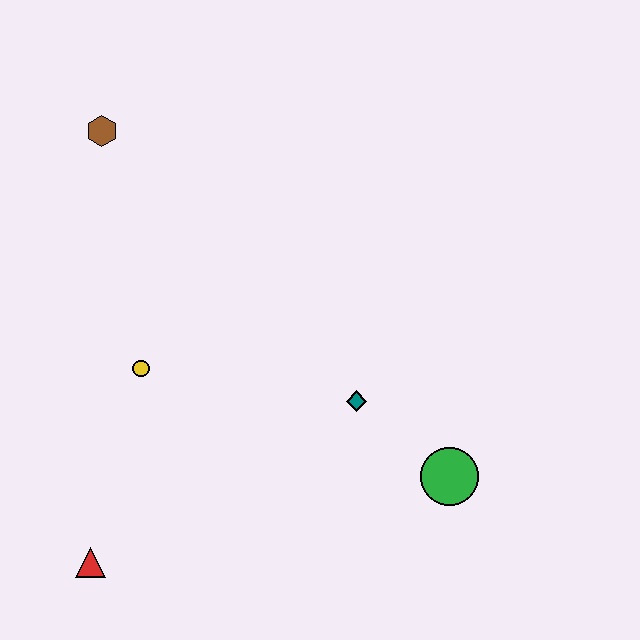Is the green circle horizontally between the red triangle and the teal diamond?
No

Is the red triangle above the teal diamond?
No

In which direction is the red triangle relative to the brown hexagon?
The red triangle is below the brown hexagon.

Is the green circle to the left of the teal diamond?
No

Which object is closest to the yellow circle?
The red triangle is closest to the yellow circle.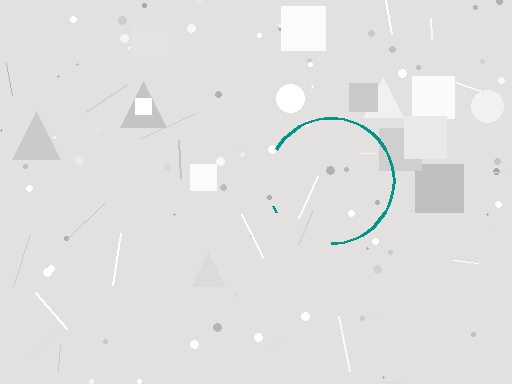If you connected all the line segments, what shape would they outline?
They would outline a circle.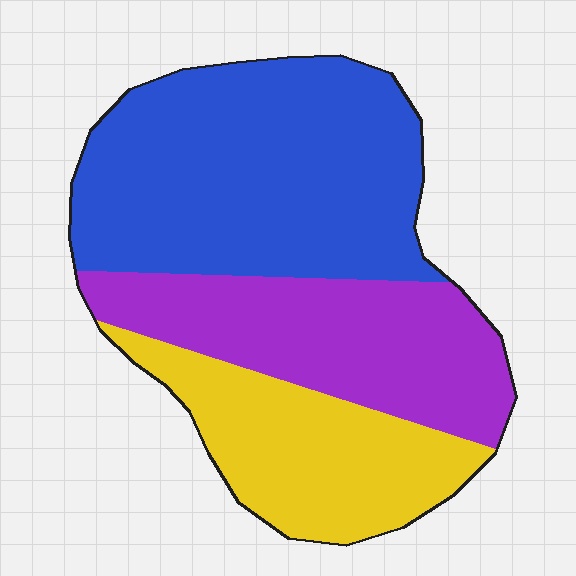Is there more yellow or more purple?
Purple.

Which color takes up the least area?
Yellow, at roughly 25%.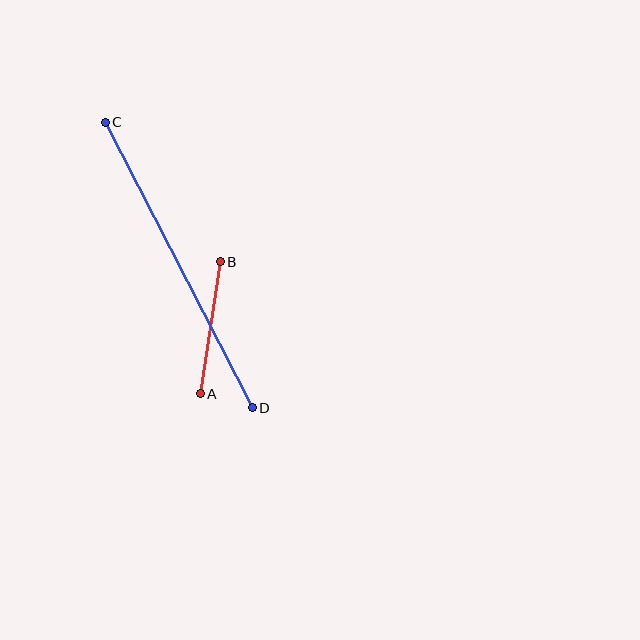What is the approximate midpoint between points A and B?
The midpoint is at approximately (210, 328) pixels.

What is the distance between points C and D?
The distance is approximately 321 pixels.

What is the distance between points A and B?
The distance is approximately 134 pixels.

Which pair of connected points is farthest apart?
Points C and D are farthest apart.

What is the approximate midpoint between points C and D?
The midpoint is at approximately (179, 265) pixels.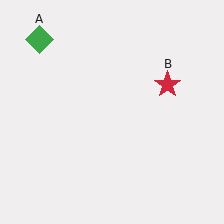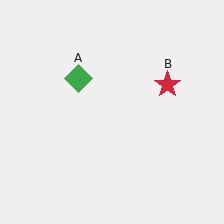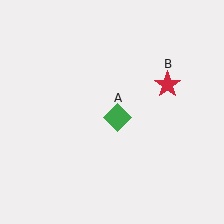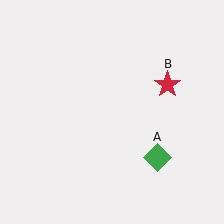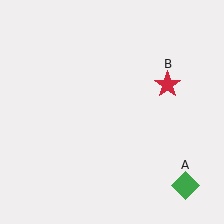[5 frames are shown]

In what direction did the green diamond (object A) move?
The green diamond (object A) moved down and to the right.